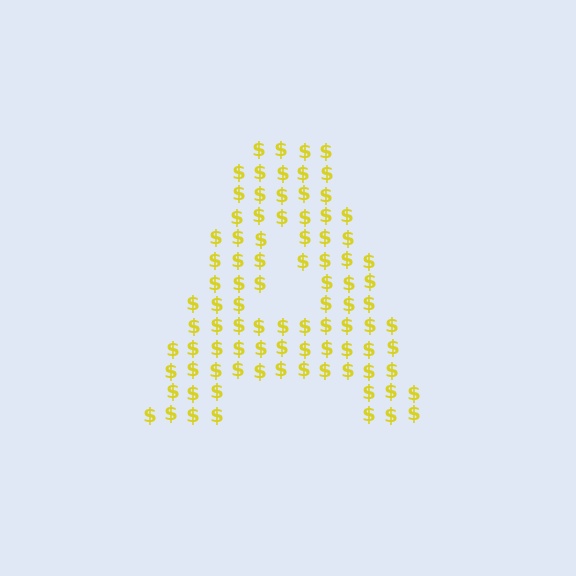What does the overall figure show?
The overall figure shows the letter A.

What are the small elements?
The small elements are dollar signs.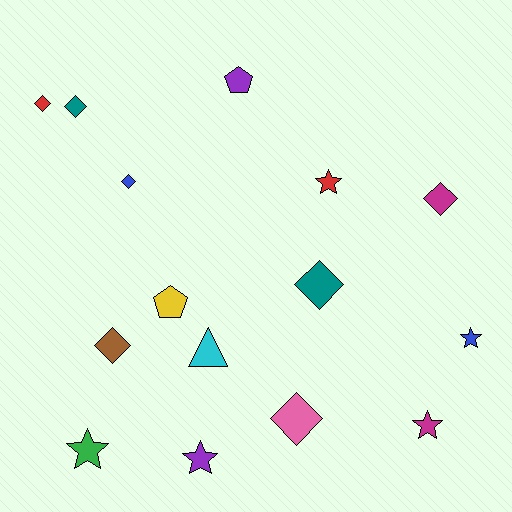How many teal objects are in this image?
There are 2 teal objects.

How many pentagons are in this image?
There are 2 pentagons.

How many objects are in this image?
There are 15 objects.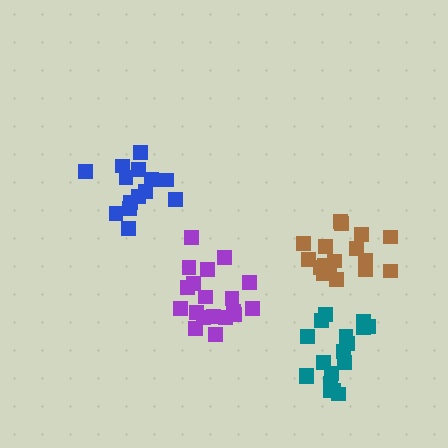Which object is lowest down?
The teal cluster is bottommost.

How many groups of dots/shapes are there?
There are 4 groups.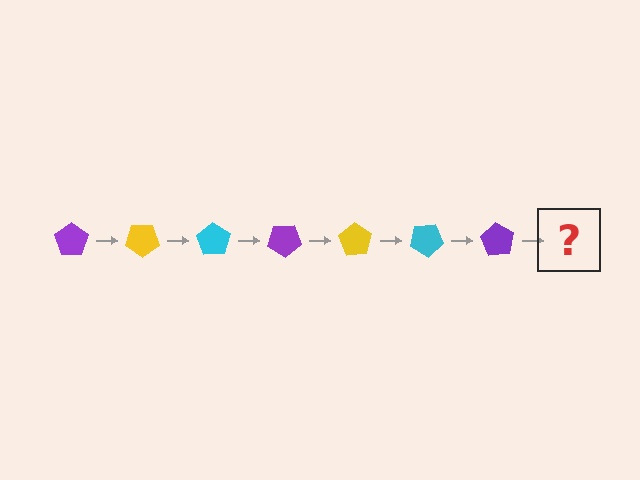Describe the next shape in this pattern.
It should be a yellow pentagon, rotated 245 degrees from the start.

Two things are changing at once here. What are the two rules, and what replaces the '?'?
The two rules are that it rotates 35 degrees each step and the color cycles through purple, yellow, and cyan. The '?' should be a yellow pentagon, rotated 245 degrees from the start.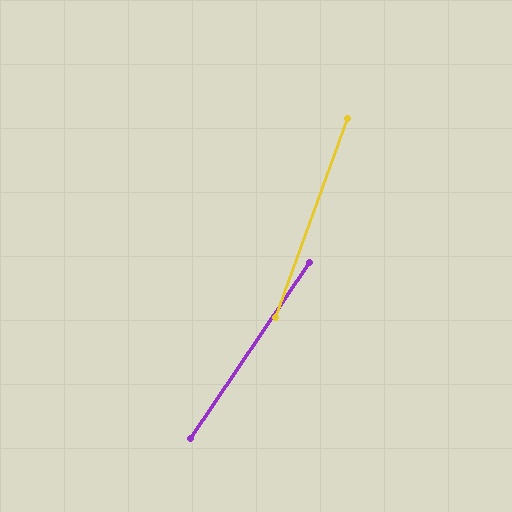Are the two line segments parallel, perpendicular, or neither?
Neither parallel nor perpendicular — they differ by about 14°.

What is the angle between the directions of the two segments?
Approximately 14 degrees.